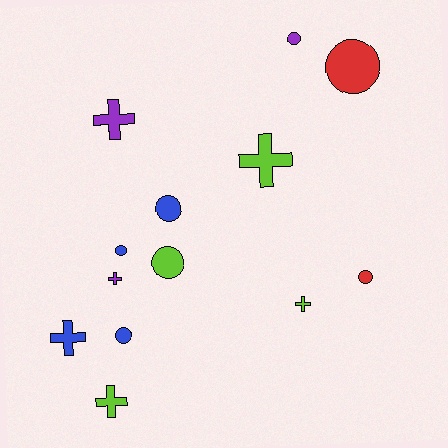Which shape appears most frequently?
Circle, with 7 objects.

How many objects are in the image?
There are 13 objects.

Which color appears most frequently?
Lime, with 4 objects.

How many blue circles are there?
There are 3 blue circles.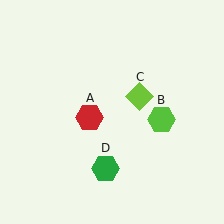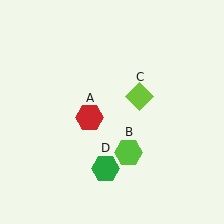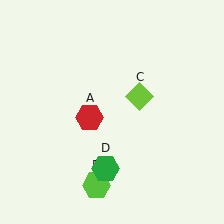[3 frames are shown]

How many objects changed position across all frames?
1 object changed position: lime hexagon (object B).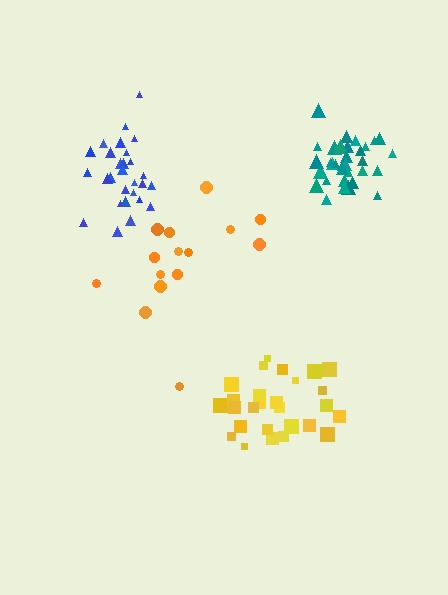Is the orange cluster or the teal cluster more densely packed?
Teal.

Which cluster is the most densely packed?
Teal.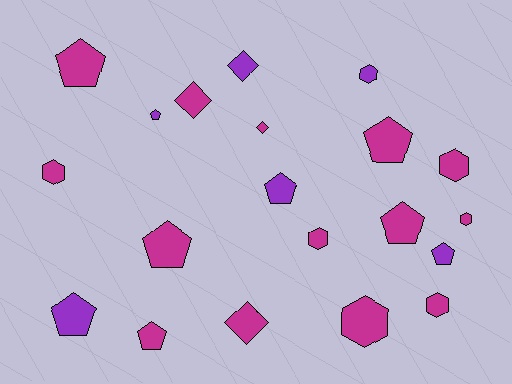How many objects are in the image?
There are 20 objects.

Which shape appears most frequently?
Pentagon, with 9 objects.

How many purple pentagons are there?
There are 4 purple pentagons.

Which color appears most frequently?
Magenta, with 14 objects.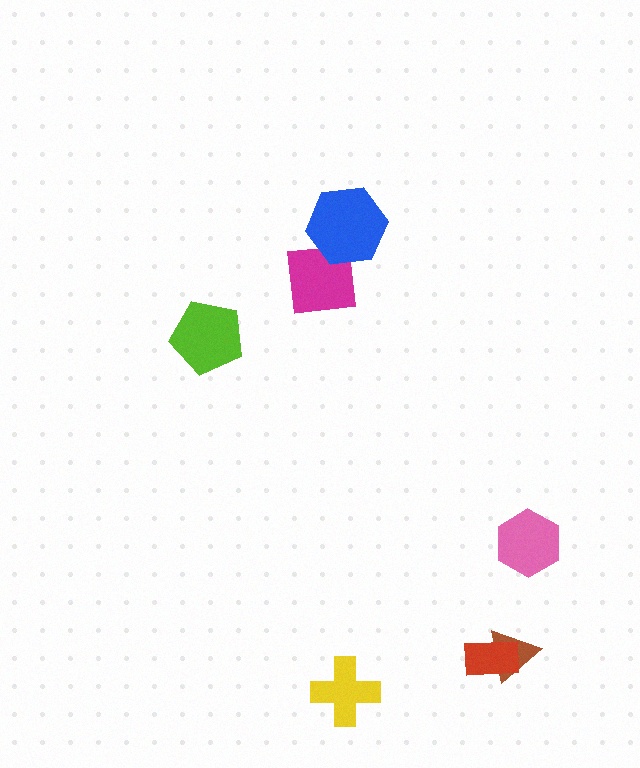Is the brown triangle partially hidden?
Yes, it is partially covered by another shape.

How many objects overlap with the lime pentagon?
0 objects overlap with the lime pentagon.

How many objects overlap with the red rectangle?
1 object overlaps with the red rectangle.